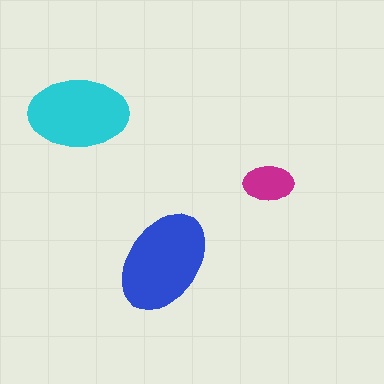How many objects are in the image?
There are 3 objects in the image.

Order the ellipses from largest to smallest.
the blue one, the cyan one, the magenta one.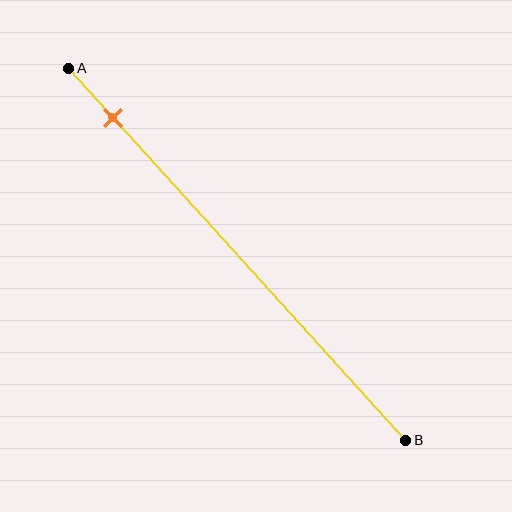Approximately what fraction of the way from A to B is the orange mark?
The orange mark is approximately 15% of the way from A to B.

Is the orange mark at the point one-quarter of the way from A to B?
No, the mark is at about 15% from A, not at the 25% one-quarter point.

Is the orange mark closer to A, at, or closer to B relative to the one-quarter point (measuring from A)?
The orange mark is closer to point A than the one-quarter point of segment AB.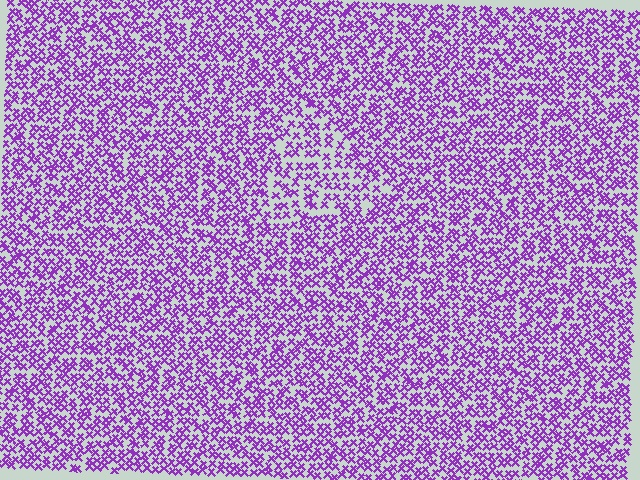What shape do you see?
I see a triangle.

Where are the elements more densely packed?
The elements are more densely packed outside the triangle boundary.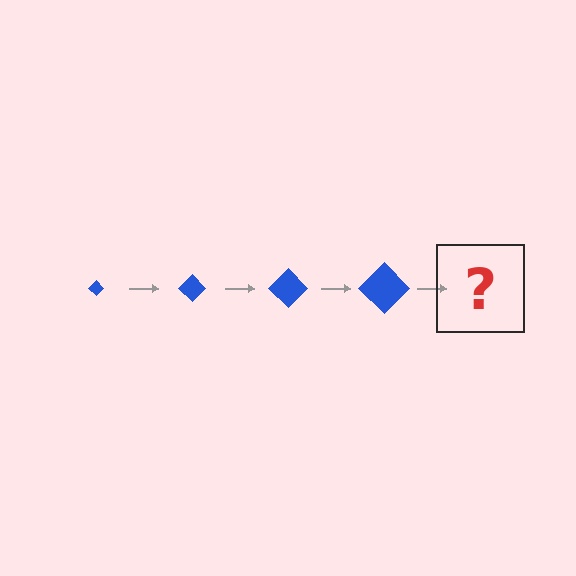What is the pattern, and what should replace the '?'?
The pattern is that the diamond gets progressively larger each step. The '?' should be a blue diamond, larger than the previous one.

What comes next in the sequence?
The next element should be a blue diamond, larger than the previous one.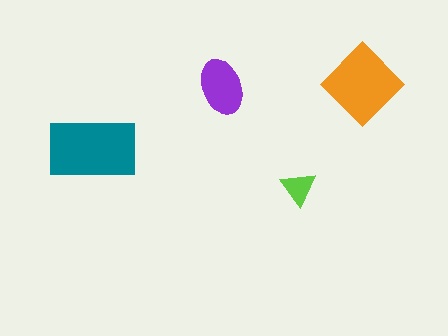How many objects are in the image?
There are 4 objects in the image.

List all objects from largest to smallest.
The teal rectangle, the orange diamond, the purple ellipse, the lime triangle.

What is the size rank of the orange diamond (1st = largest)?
2nd.